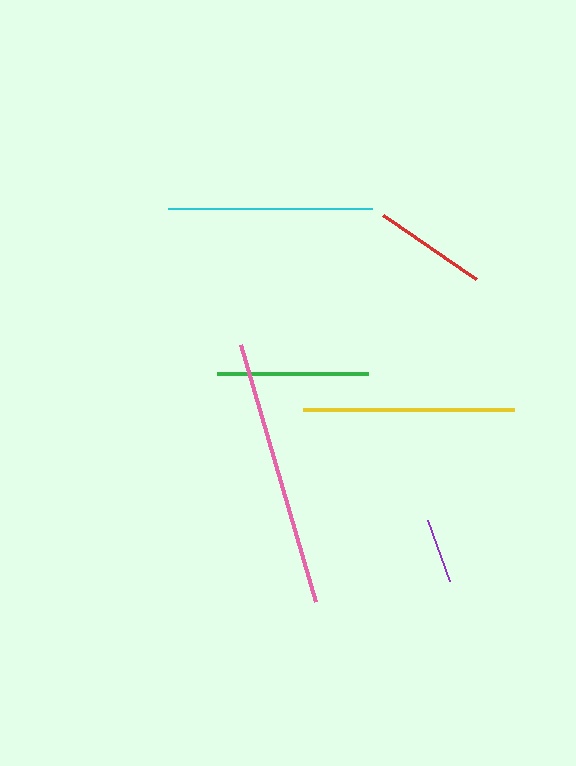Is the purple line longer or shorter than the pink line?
The pink line is longer than the purple line.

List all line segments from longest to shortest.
From longest to shortest: pink, yellow, cyan, green, red, purple.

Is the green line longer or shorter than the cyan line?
The cyan line is longer than the green line.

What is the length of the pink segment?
The pink segment is approximately 268 pixels long.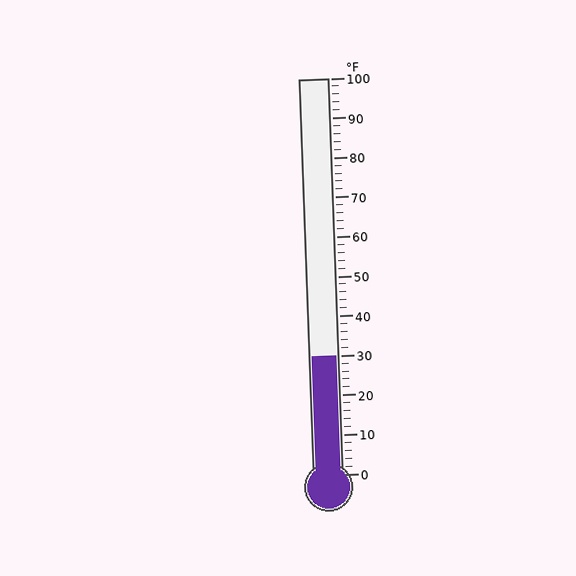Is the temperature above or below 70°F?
The temperature is below 70°F.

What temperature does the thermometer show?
The thermometer shows approximately 30°F.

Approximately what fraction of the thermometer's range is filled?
The thermometer is filled to approximately 30% of its range.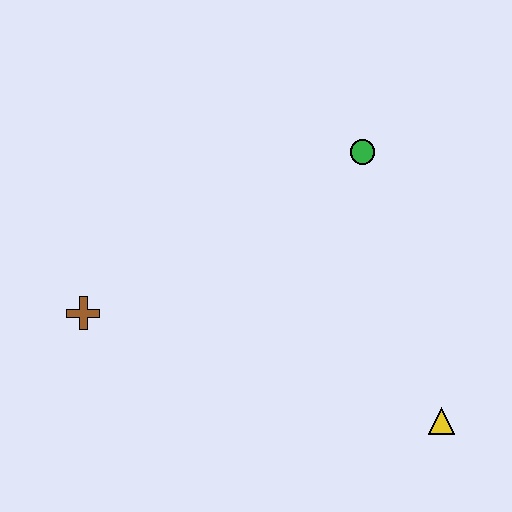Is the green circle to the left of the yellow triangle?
Yes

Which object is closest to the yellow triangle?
The green circle is closest to the yellow triangle.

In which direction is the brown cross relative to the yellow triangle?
The brown cross is to the left of the yellow triangle.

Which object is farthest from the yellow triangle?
The brown cross is farthest from the yellow triangle.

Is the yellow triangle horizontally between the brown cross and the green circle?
No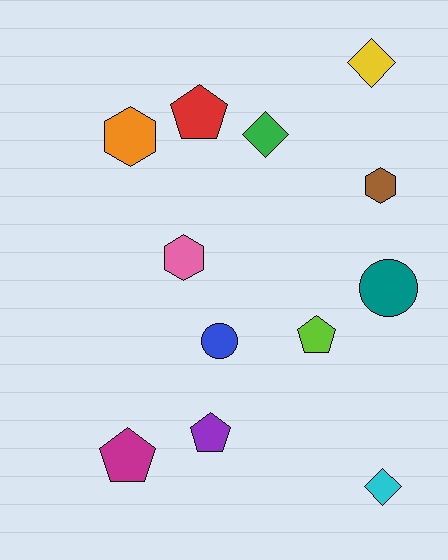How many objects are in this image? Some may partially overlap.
There are 12 objects.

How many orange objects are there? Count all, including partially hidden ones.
There is 1 orange object.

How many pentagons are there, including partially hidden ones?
There are 4 pentagons.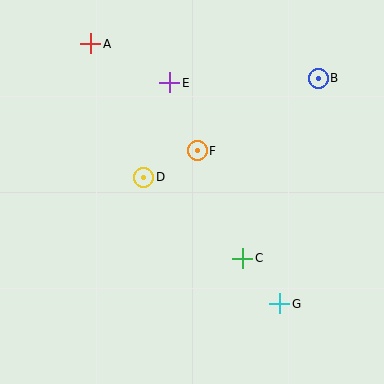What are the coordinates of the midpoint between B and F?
The midpoint between B and F is at (258, 115).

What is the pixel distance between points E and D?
The distance between E and D is 98 pixels.